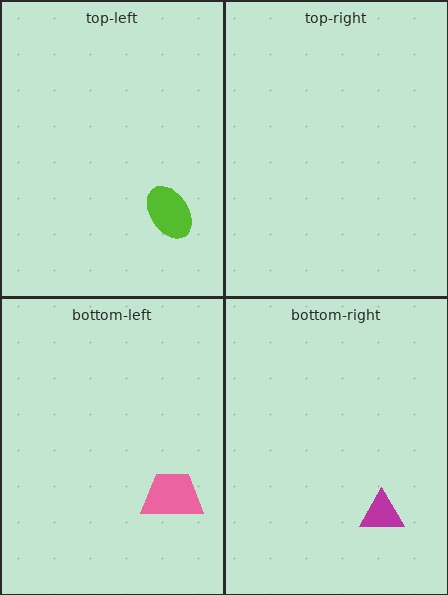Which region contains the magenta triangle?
The bottom-right region.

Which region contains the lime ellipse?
The top-left region.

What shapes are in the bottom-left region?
The pink trapezoid.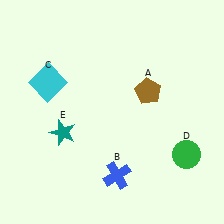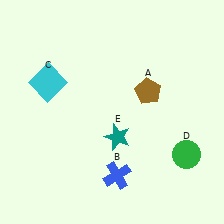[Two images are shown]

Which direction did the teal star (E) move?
The teal star (E) moved right.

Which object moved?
The teal star (E) moved right.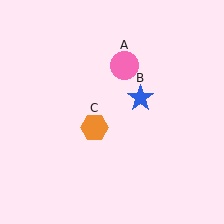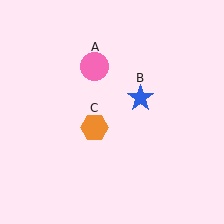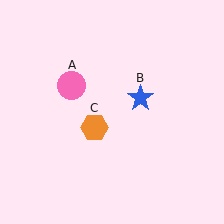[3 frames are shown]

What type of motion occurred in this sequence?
The pink circle (object A) rotated counterclockwise around the center of the scene.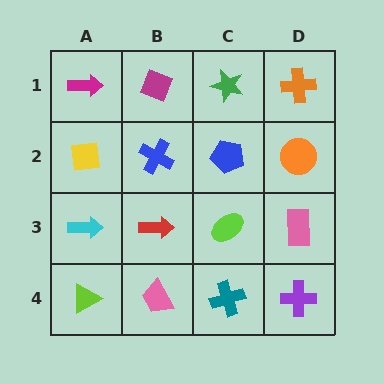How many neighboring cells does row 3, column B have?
4.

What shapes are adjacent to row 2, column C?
A green star (row 1, column C), a lime ellipse (row 3, column C), a blue cross (row 2, column B), an orange circle (row 2, column D).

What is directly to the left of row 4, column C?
A pink trapezoid.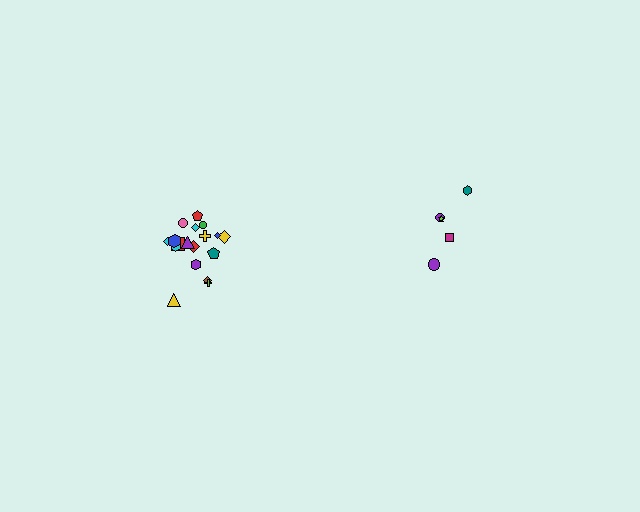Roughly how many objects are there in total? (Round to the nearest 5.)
Roughly 25 objects in total.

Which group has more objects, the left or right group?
The left group.